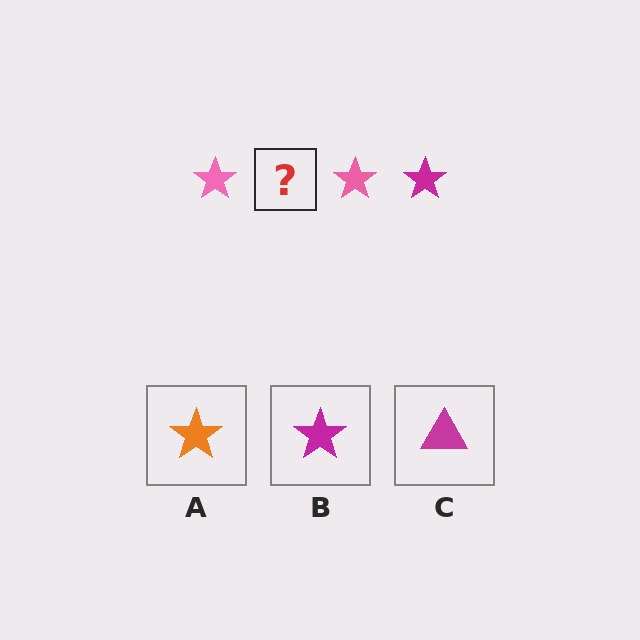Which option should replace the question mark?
Option B.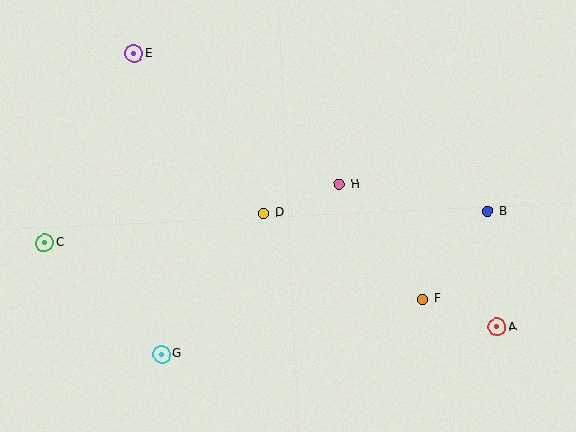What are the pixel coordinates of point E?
Point E is at (134, 54).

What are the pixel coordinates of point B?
Point B is at (488, 211).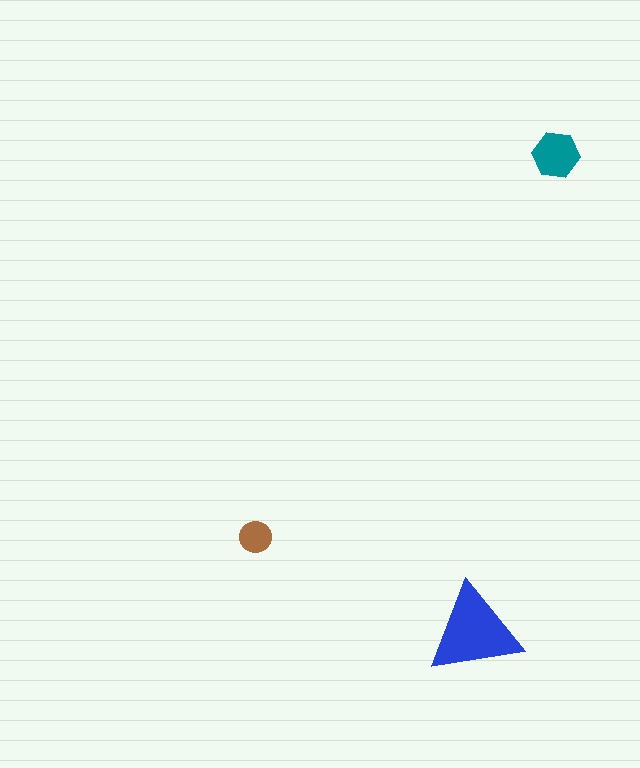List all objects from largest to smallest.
The blue triangle, the teal hexagon, the brown circle.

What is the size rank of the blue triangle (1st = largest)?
1st.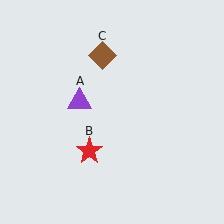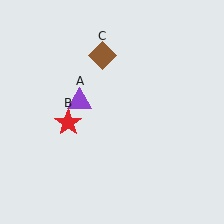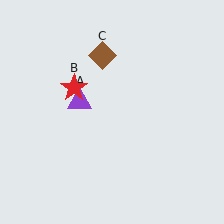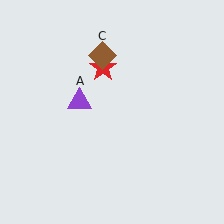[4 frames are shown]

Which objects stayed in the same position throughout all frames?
Purple triangle (object A) and brown diamond (object C) remained stationary.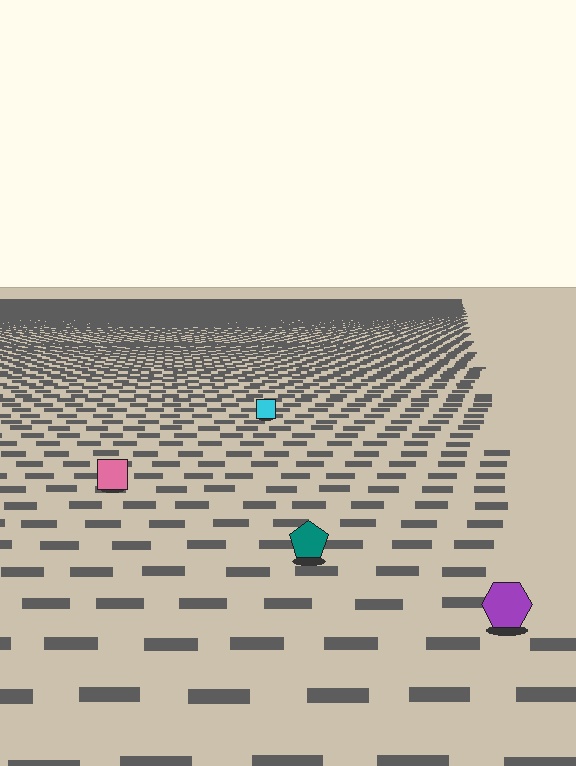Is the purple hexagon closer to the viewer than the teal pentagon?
Yes. The purple hexagon is closer — you can tell from the texture gradient: the ground texture is coarser near it.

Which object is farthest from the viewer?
The cyan square is farthest from the viewer. It appears smaller and the ground texture around it is denser.